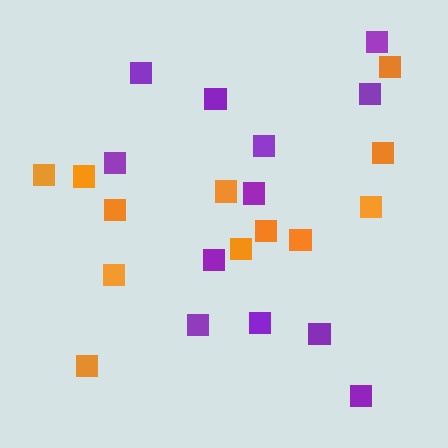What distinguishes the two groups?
There are 2 groups: one group of purple squares (12) and one group of orange squares (12).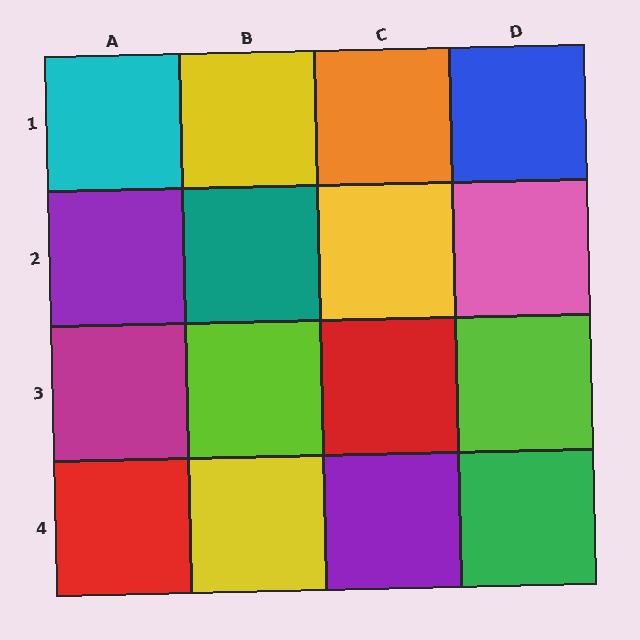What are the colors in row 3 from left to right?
Magenta, lime, red, lime.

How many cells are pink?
1 cell is pink.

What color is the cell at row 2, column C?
Yellow.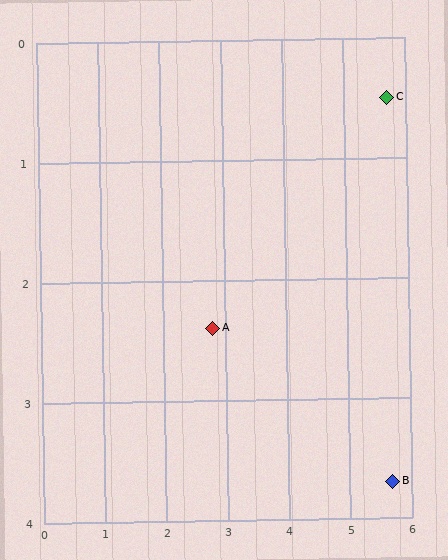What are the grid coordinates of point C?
Point C is at approximately (5.7, 0.5).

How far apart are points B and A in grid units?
Points B and A are about 3.2 grid units apart.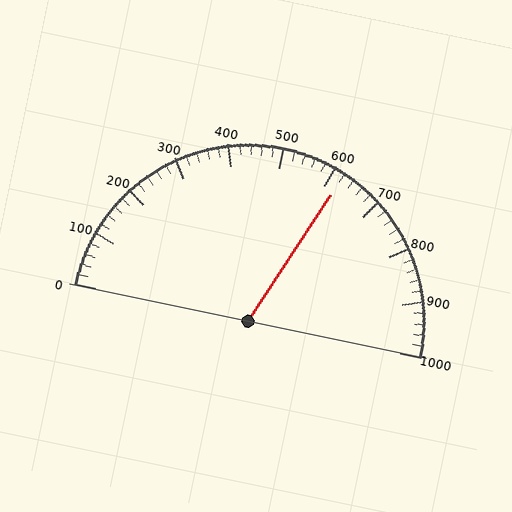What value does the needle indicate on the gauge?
The needle indicates approximately 620.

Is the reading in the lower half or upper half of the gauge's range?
The reading is in the upper half of the range (0 to 1000).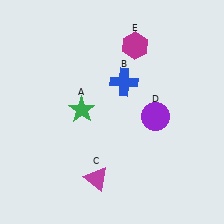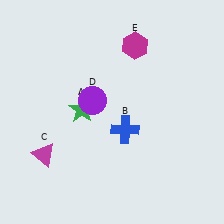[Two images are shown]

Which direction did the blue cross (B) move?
The blue cross (B) moved down.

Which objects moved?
The objects that moved are: the blue cross (B), the magenta triangle (C), the purple circle (D).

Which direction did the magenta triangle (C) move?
The magenta triangle (C) moved left.